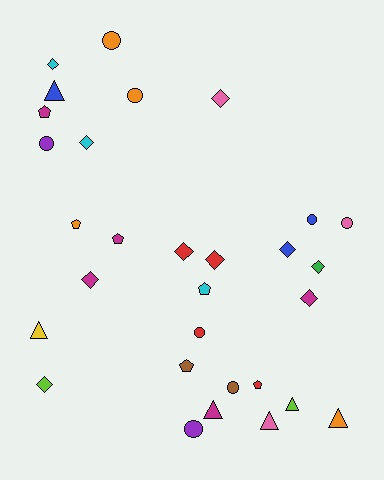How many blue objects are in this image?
There are 3 blue objects.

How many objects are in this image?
There are 30 objects.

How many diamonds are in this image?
There are 10 diamonds.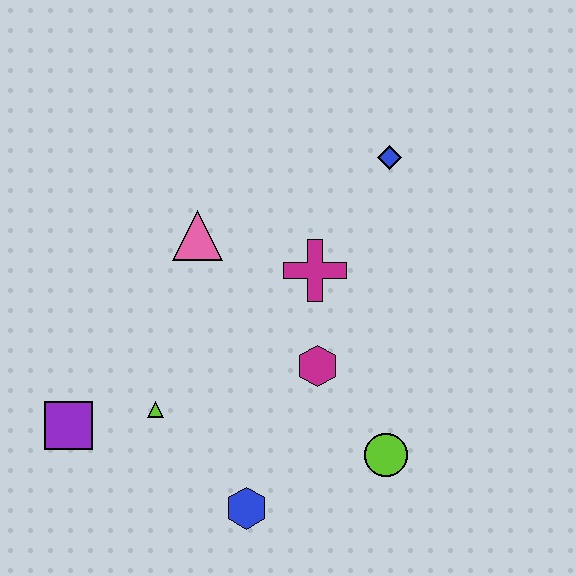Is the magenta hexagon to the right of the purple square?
Yes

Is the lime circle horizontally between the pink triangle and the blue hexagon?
No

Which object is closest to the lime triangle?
The purple square is closest to the lime triangle.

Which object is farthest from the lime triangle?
The blue diamond is farthest from the lime triangle.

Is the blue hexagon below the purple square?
Yes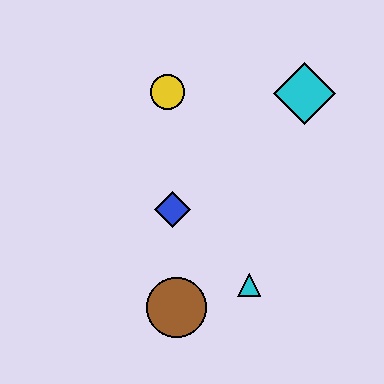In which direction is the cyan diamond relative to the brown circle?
The cyan diamond is above the brown circle.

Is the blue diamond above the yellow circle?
No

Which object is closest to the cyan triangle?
The brown circle is closest to the cyan triangle.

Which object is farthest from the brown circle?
The cyan diamond is farthest from the brown circle.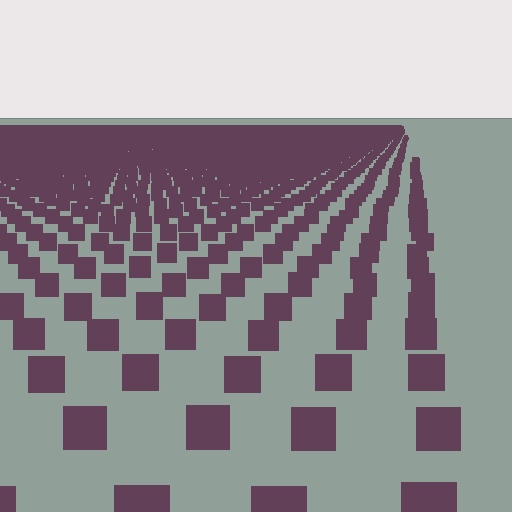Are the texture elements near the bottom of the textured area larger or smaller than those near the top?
Larger. Near the bottom, elements are closer to the viewer and appear at a bigger on-screen size.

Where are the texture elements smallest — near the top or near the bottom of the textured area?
Near the top.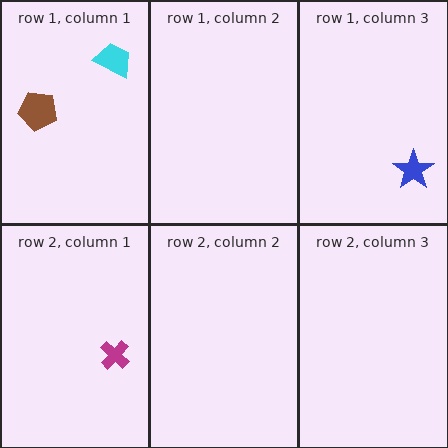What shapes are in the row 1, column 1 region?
The cyan trapezoid, the brown pentagon.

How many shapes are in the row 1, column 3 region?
1.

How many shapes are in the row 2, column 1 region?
1.